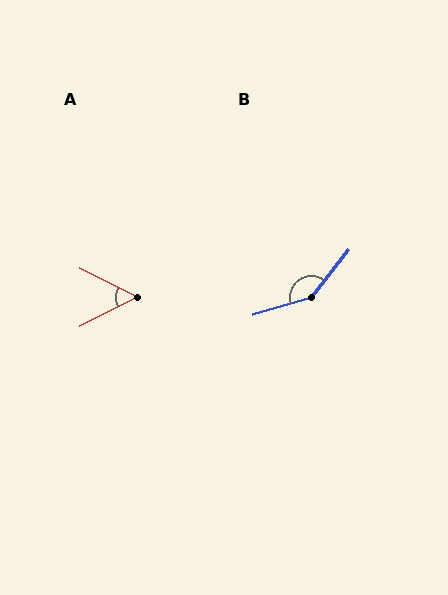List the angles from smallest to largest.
A (54°), B (144°).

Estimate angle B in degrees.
Approximately 144 degrees.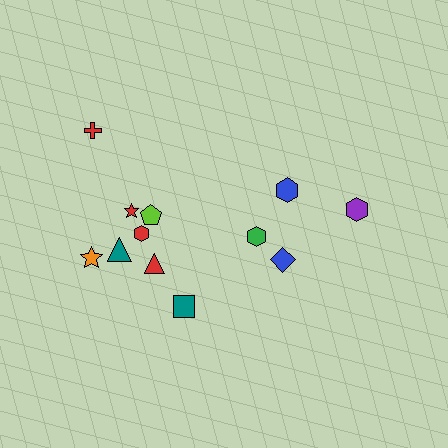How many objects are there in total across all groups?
There are 12 objects.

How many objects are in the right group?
There are 4 objects.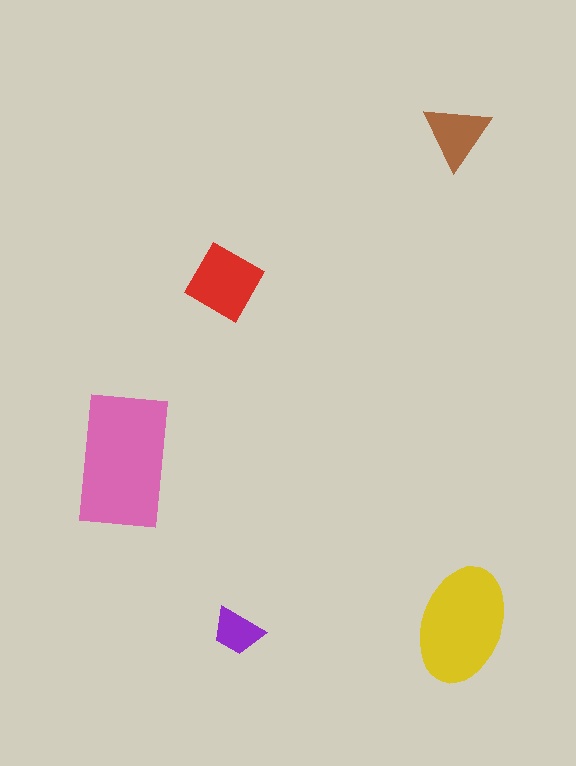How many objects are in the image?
There are 5 objects in the image.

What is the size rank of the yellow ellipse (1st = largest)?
2nd.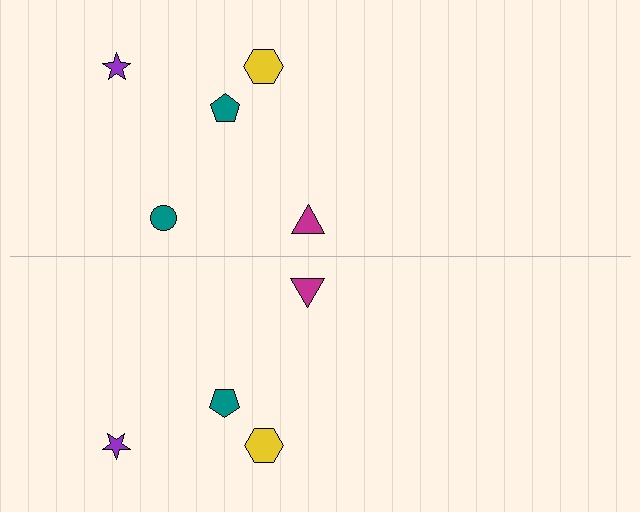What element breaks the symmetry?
A teal circle is missing from the bottom side.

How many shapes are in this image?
There are 9 shapes in this image.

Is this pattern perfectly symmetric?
No, the pattern is not perfectly symmetric. A teal circle is missing from the bottom side.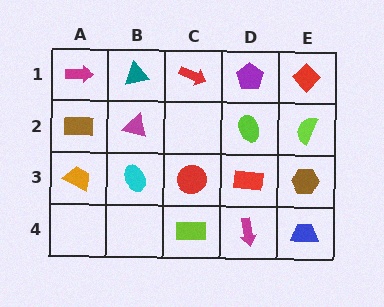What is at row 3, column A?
An orange trapezoid.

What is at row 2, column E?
A lime semicircle.